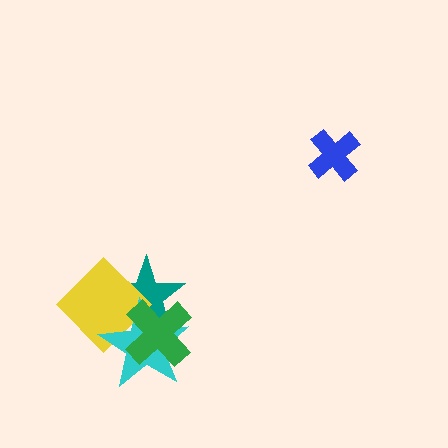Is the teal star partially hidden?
Yes, it is partially covered by another shape.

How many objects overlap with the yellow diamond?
3 objects overlap with the yellow diamond.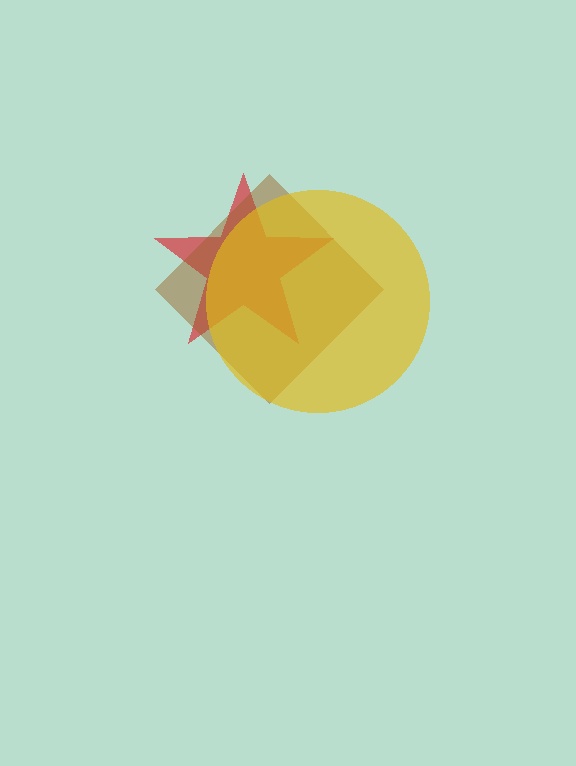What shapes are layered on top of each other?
The layered shapes are: a red star, a brown diamond, a yellow circle.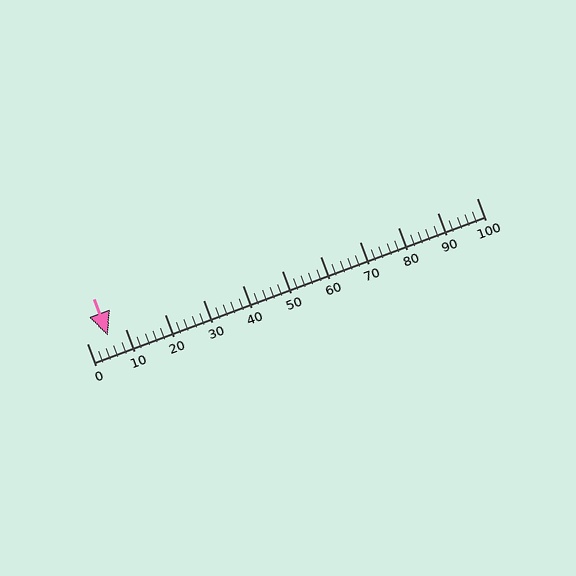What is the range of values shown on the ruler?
The ruler shows values from 0 to 100.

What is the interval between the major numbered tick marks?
The major tick marks are spaced 10 units apart.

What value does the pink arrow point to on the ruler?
The pink arrow points to approximately 5.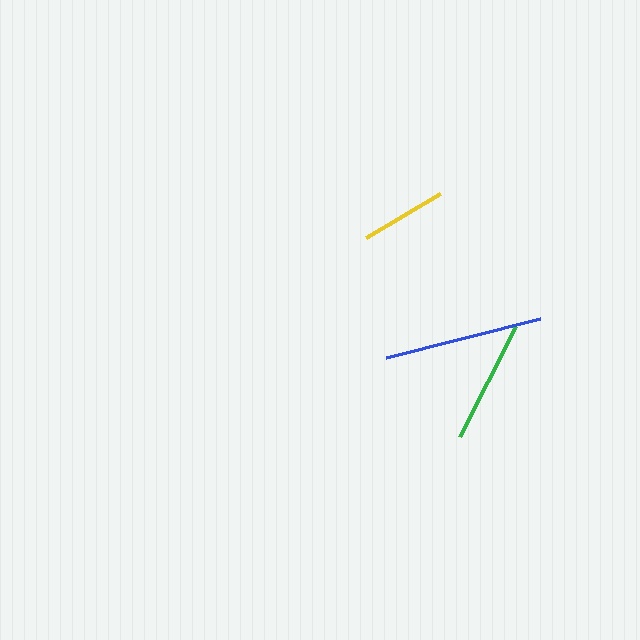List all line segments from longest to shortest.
From longest to shortest: blue, green, yellow.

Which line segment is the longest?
The blue line is the longest at approximately 159 pixels.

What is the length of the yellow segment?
The yellow segment is approximately 86 pixels long.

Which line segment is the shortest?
The yellow line is the shortest at approximately 86 pixels.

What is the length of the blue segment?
The blue segment is approximately 159 pixels long.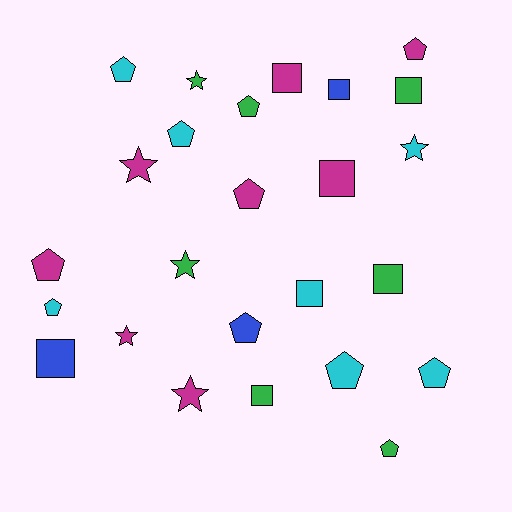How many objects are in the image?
There are 25 objects.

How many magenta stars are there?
There are 3 magenta stars.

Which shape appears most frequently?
Pentagon, with 11 objects.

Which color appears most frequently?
Magenta, with 8 objects.